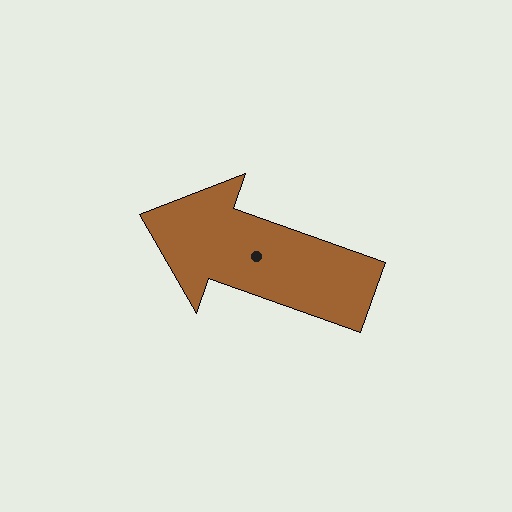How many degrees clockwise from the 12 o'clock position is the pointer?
Approximately 289 degrees.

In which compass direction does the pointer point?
West.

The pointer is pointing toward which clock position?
Roughly 10 o'clock.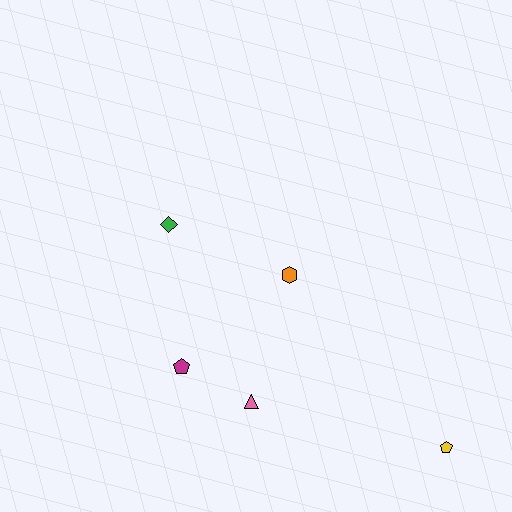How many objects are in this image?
There are 5 objects.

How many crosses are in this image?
There are no crosses.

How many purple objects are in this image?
There are no purple objects.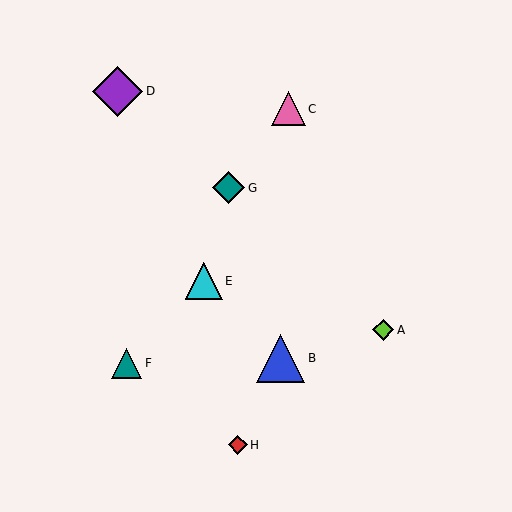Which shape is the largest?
The purple diamond (labeled D) is the largest.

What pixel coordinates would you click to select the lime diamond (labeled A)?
Click at (383, 330) to select the lime diamond A.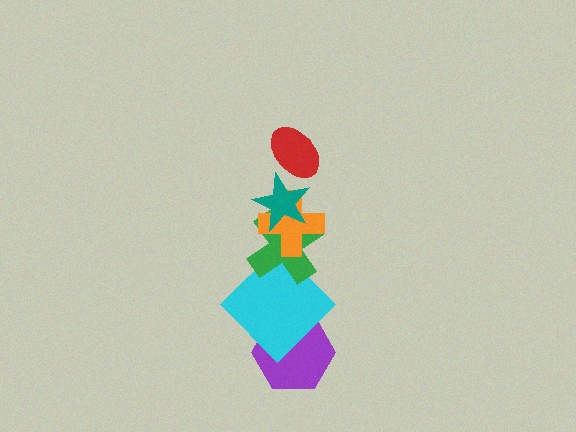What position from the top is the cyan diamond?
The cyan diamond is 5th from the top.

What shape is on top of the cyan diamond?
The green cross is on top of the cyan diamond.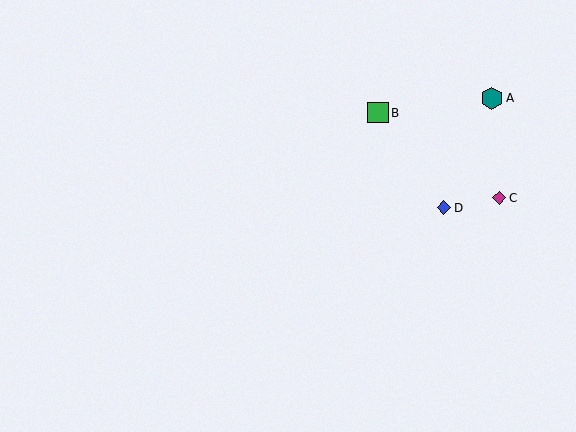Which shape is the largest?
The teal hexagon (labeled A) is the largest.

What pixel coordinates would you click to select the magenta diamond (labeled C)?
Click at (499, 198) to select the magenta diamond C.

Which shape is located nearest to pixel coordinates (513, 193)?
The magenta diamond (labeled C) at (499, 198) is nearest to that location.